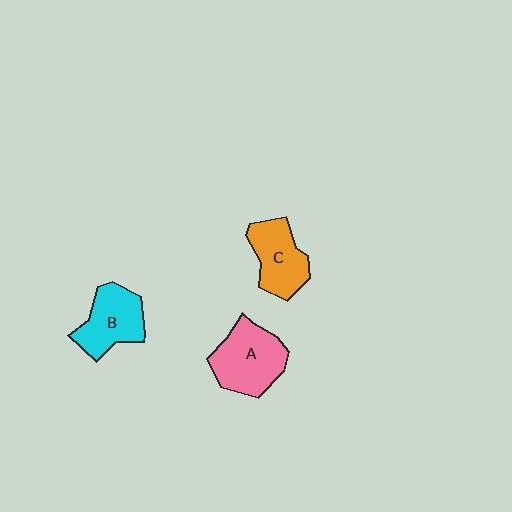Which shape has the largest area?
Shape A (pink).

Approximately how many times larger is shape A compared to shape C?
Approximately 1.2 times.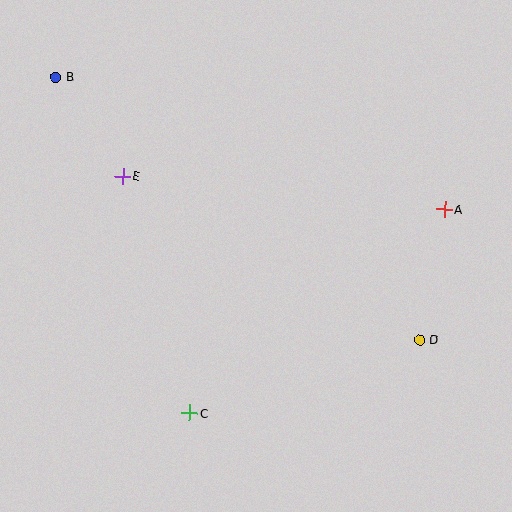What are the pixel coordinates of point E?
Point E is at (123, 176).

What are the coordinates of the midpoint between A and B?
The midpoint between A and B is at (250, 143).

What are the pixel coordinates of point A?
Point A is at (445, 209).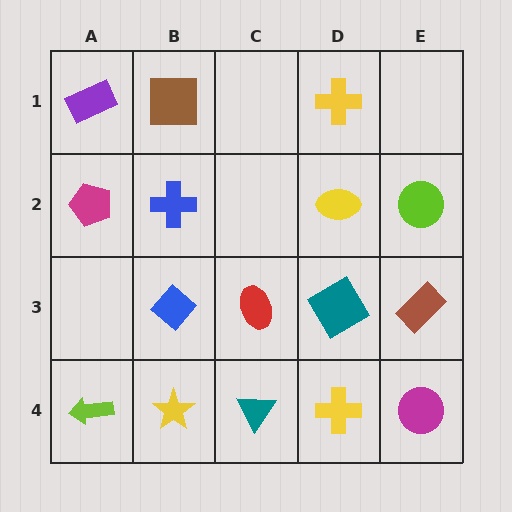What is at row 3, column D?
A teal diamond.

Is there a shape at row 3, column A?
No, that cell is empty.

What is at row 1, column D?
A yellow cross.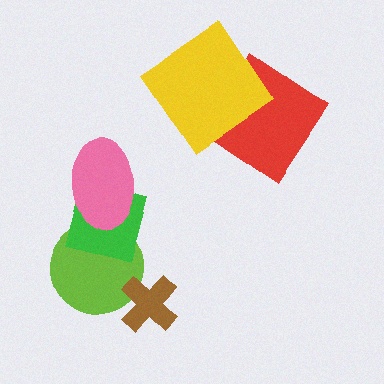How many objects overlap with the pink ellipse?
2 objects overlap with the pink ellipse.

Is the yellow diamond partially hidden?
No, no other shape covers it.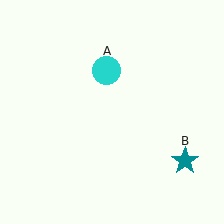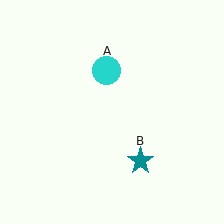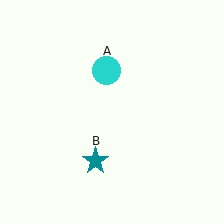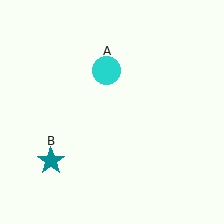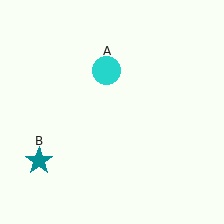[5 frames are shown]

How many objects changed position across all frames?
1 object changed position: teal star (object B).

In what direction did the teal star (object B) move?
The teal star (object B) moved left.